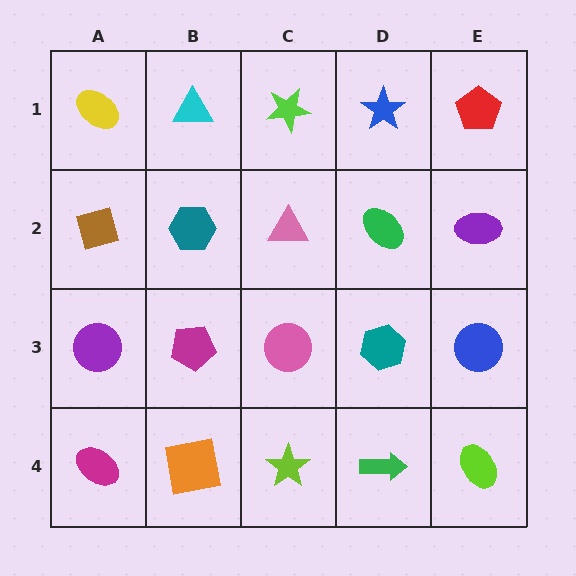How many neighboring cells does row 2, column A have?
3.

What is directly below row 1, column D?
A green ellipse.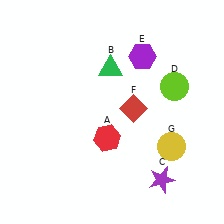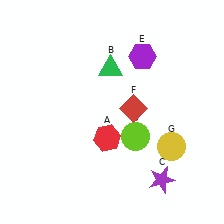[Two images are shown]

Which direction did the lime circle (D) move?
The lime circle (D) moved down.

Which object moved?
The lime circle (D) moved down.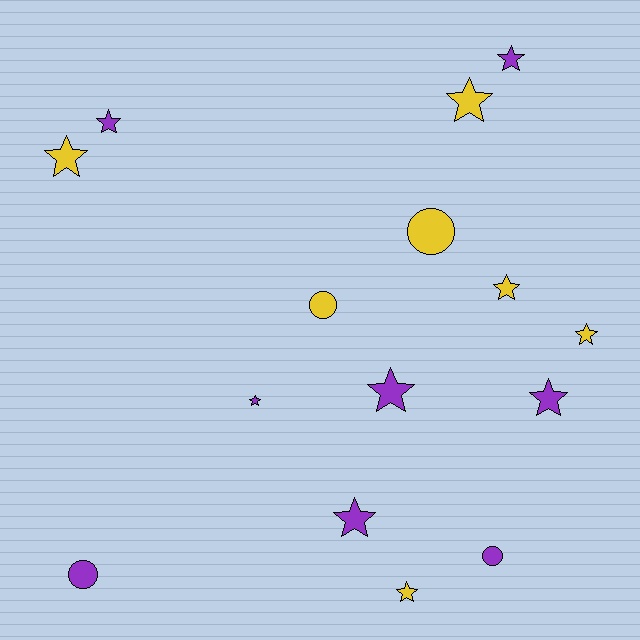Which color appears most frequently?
Purple, with 8 objects.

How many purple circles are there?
There are 2 purple circles.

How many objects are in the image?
There are 15 objects.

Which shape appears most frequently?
Star, with 11 objects.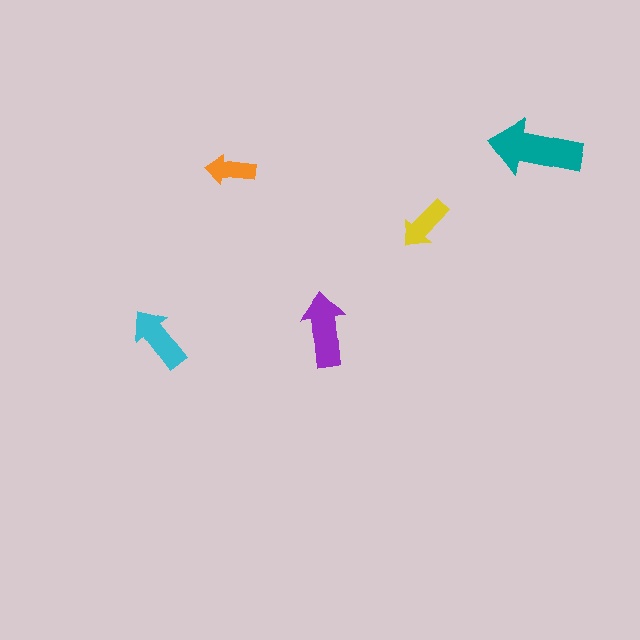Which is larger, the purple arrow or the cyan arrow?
The purple one.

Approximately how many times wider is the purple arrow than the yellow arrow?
About 1.5 times wider.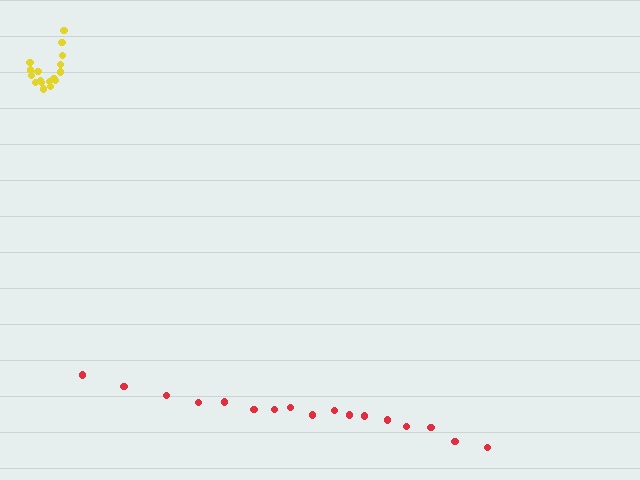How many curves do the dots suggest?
There are 2 distinct paths.